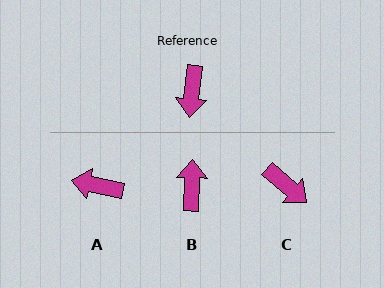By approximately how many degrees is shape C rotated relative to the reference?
Approximately 56 degrees counter-clockwise.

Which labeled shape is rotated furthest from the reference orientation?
B, about 176 degrees away.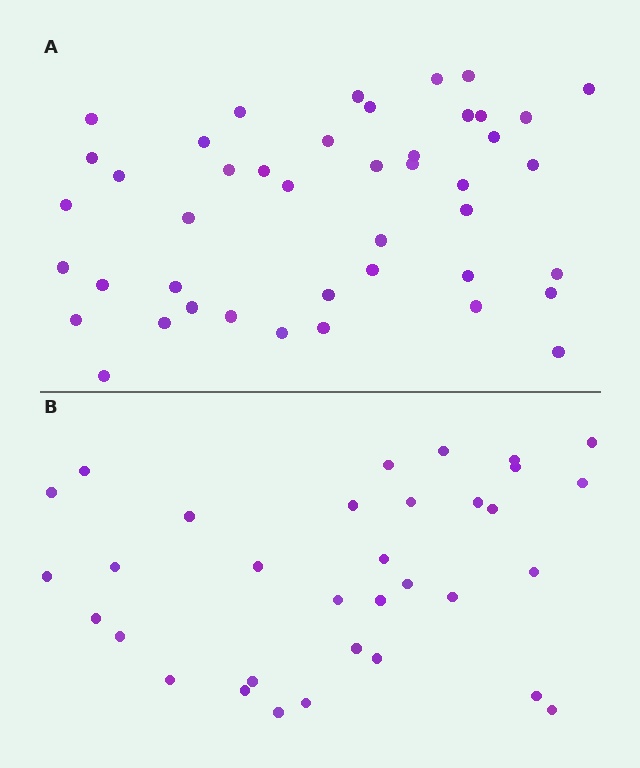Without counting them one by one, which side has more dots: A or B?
Region A (the top region) has more dots.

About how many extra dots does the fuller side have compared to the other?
Region A has roughly 12 or so more dots than region B.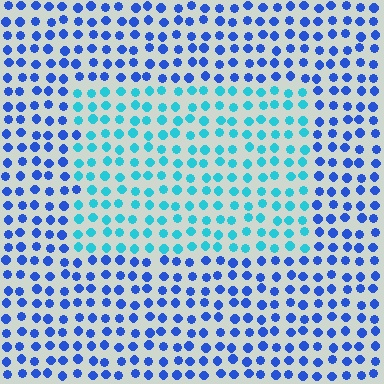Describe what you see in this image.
The image is filled with small blue elements in a uniform arrangement. A rectangle-shaped region is visible where the elements are tinted to a slightly different hue, forming a subtle color boundary.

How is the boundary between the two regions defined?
The boundary is defined purely by a slight shift in hue (about 41 degrees). Spacing, size, and orientation are identical on both sides.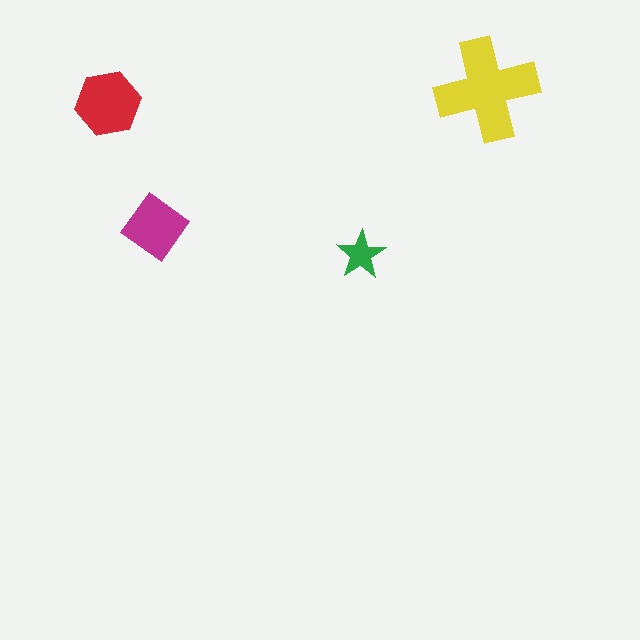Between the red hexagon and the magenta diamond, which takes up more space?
The red hexagon.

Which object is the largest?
The yellow cross.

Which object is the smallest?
The green star.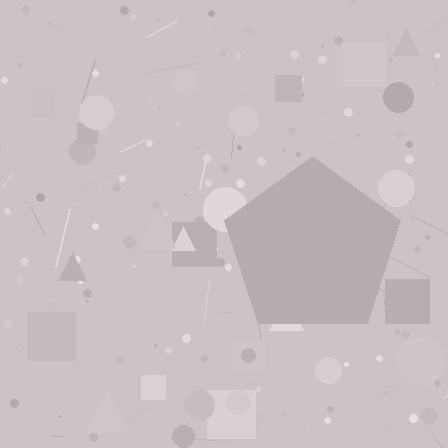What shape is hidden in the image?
A pentagon is hidden in the image.